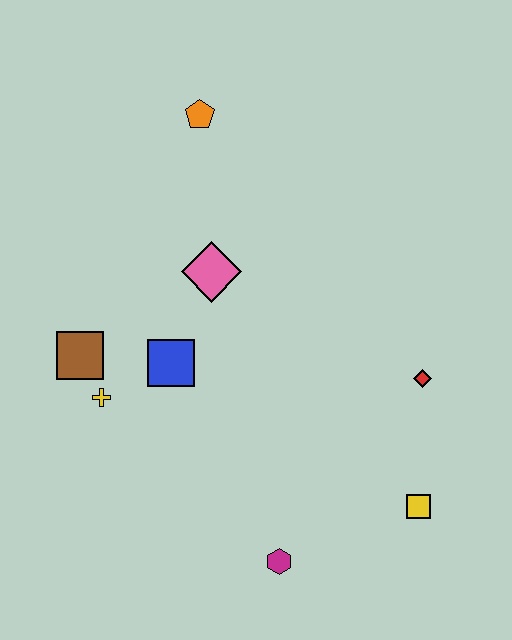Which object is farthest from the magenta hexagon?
The orange pentagon is farthest from the magenta hexagon.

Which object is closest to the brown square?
The yellow cross is closest to the brown square.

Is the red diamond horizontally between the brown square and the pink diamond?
No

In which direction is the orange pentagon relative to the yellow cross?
The orange pentagon is above the yellow cross.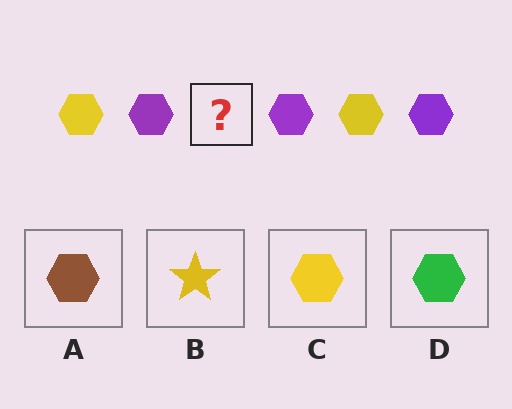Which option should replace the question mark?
Option C.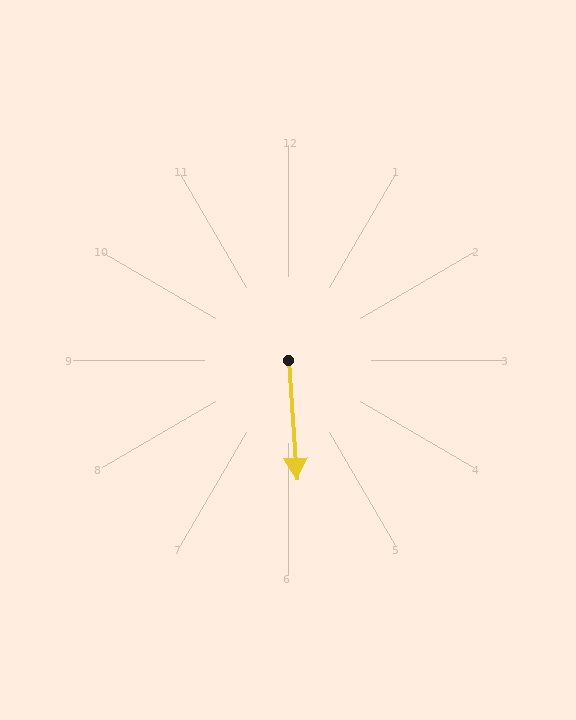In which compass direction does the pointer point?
South.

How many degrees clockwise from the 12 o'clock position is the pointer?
Approximately 176 degrees.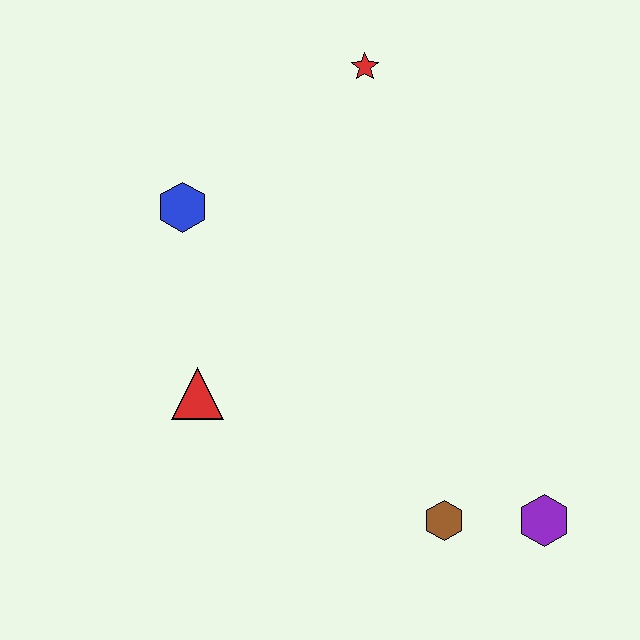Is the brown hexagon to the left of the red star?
No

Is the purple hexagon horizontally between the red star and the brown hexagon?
No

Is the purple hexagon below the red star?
Yes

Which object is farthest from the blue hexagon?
The purple hexagon is farthest from the blue hexagon.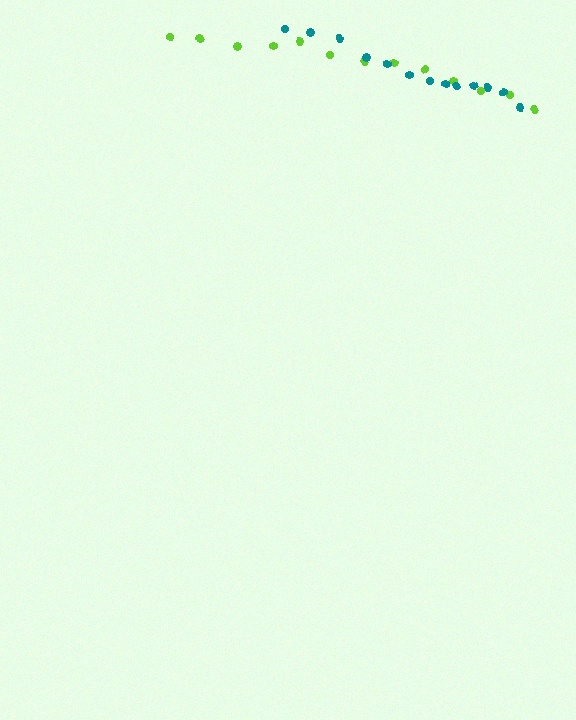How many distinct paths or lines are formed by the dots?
There are 2 distinct paths.